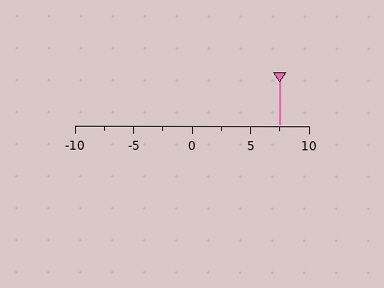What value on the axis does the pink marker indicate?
The marker indicates approximately 7.5.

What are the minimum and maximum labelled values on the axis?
The axis runs from -10 to 10.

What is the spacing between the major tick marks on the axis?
The major ticks are spaced 5 apart.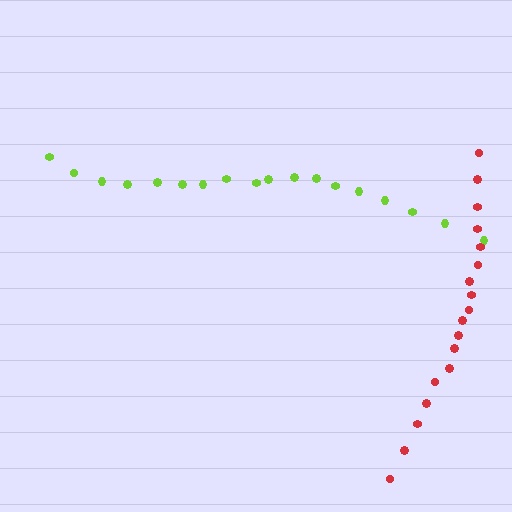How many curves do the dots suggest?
There are 2 distinct paths.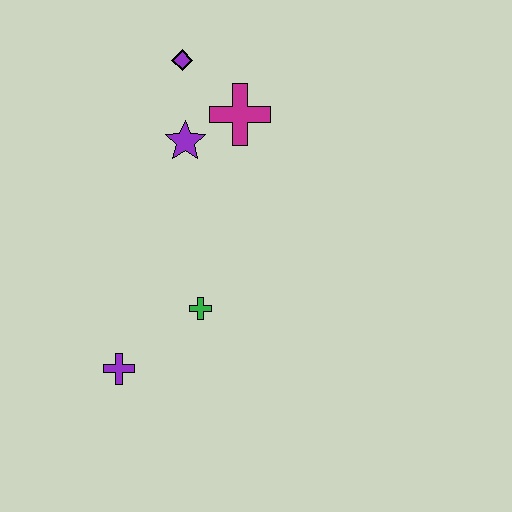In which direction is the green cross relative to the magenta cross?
The green cross is below the magenta cross.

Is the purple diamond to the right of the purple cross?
Yes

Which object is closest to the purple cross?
The green cross is closest to the purple cross.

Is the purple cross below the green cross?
Yes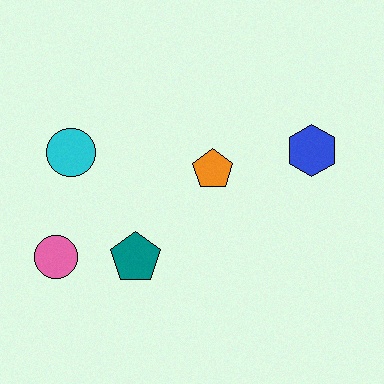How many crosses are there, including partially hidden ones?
There are no crosses.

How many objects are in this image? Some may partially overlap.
There are 5 objects.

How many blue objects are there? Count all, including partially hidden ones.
There is 1 blue object.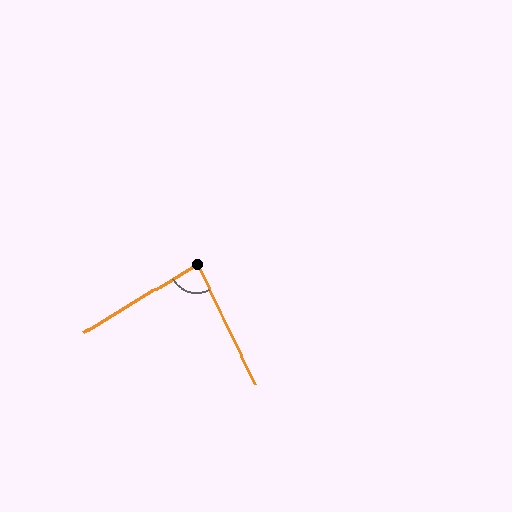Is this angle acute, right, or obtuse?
It is approximately a right angle.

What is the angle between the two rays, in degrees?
Approximately 85 degrees.